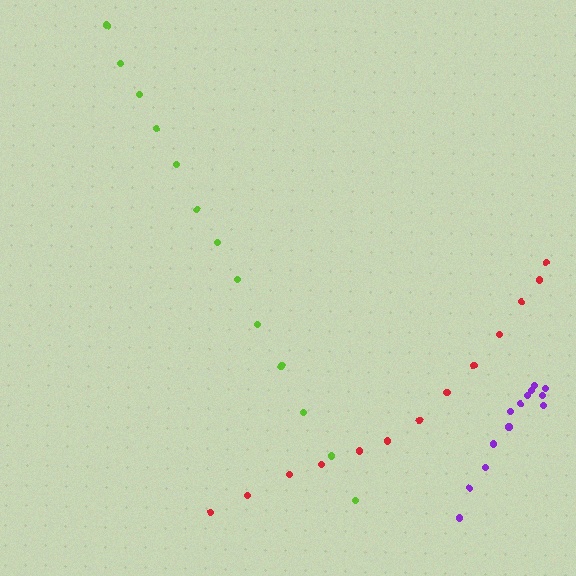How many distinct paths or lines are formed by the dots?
There are 3 distinct paths.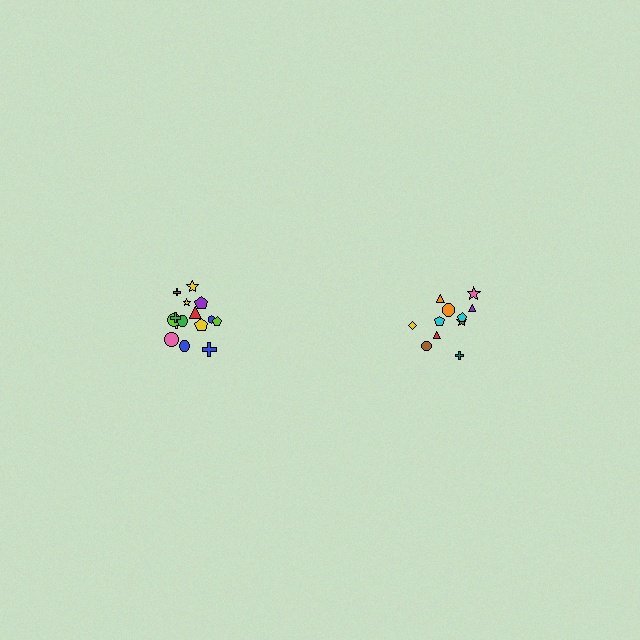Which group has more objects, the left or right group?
The left group.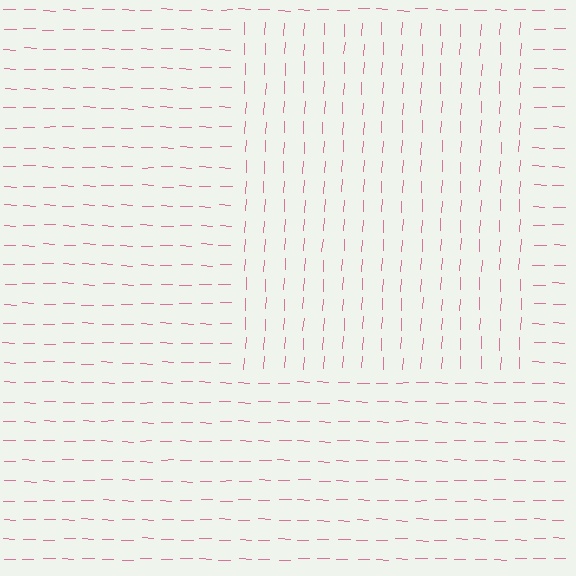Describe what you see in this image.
The image is filled with small pink line segments. A rectangle region in the image has lines oriented differently from the surrounding lines, creating a visible texture boundary.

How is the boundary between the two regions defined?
The boundary is defined purely by a change in line orientation (approximately 88 degrees difference). All lines are the same color and thickness.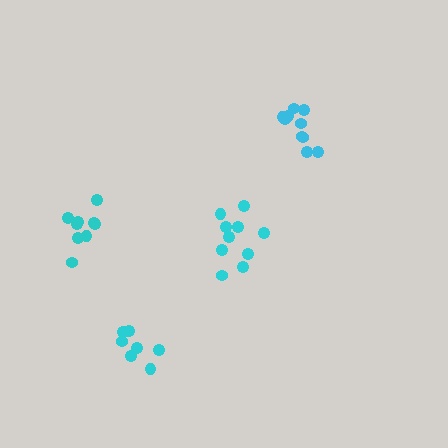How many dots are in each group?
Group 1: 10 dots, Group 2: 10 dots, Group 3: 7 dots, Group 4: 9 dots (36 total).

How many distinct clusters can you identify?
There are 4 distinct clusters.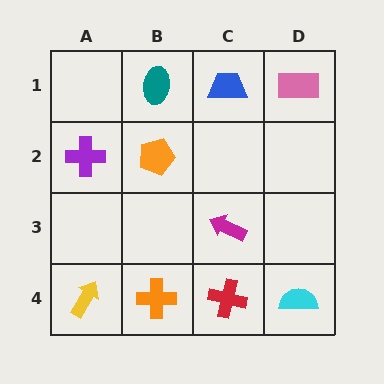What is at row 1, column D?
A pink rectangle.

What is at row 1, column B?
A teal ellipse.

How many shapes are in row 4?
4 shapes.